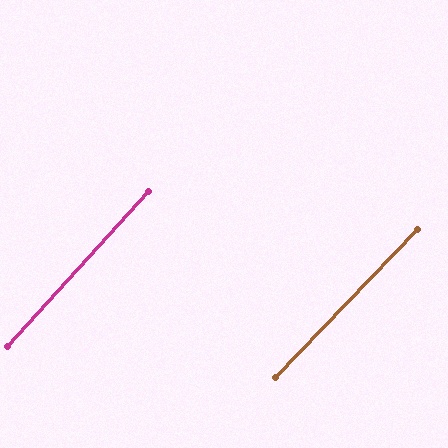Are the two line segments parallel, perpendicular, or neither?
Parallel — their directions differ by only 1.5°.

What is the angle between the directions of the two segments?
Approximately 2 degrees.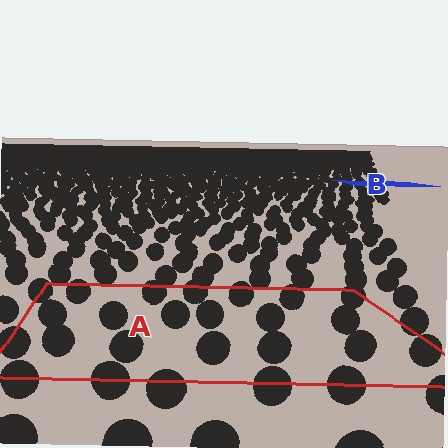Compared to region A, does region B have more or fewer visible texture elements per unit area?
Region B has more texture elements per unit area — they are packed more densely because it is farther away.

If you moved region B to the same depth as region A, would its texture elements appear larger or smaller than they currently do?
They would appear larger. At a closer depth, the same texture elements are projected at a bigger on-screen size.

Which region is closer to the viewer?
Region A is closer. The texture elements there are larger and more spread out.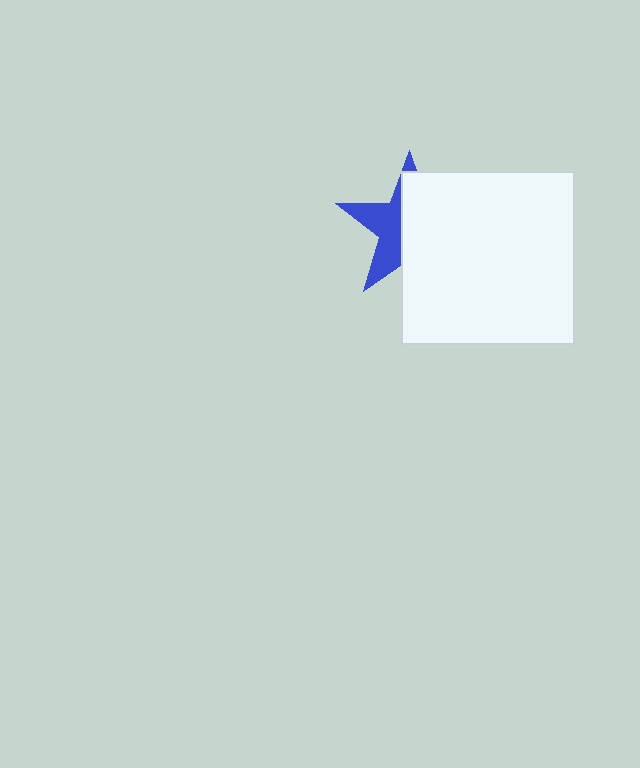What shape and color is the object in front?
The object in front is a white square.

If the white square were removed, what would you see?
You would see the complete blue star.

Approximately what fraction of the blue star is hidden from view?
Roughly 58% of the blue star is hidden behind the white square.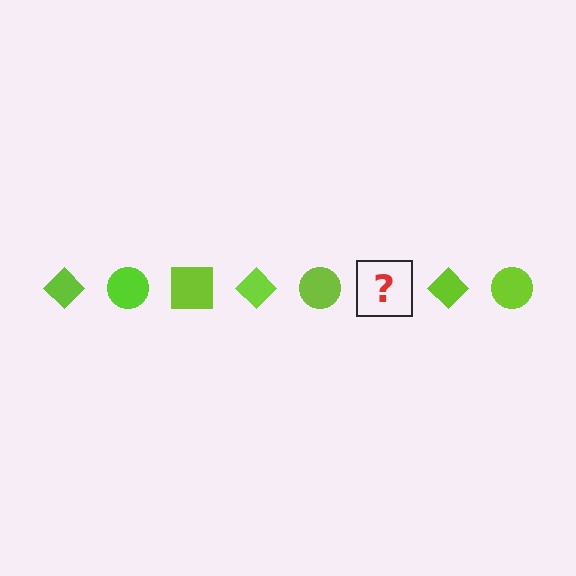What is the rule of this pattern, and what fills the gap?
The rule is that the pattern cycles through diamond, circle, square shapes in lime. The gap should be filled with a lime square.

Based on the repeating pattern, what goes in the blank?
The blank should be a lime square.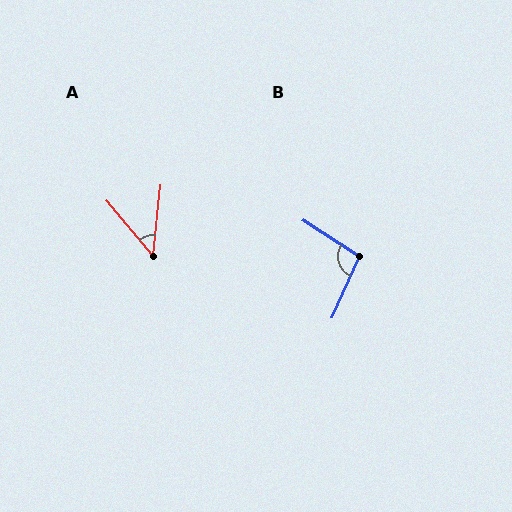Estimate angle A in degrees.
Approximately 46 degrees.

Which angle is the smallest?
A, at approximately 46 degrees.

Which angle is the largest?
B, at approximately 99 degrees.